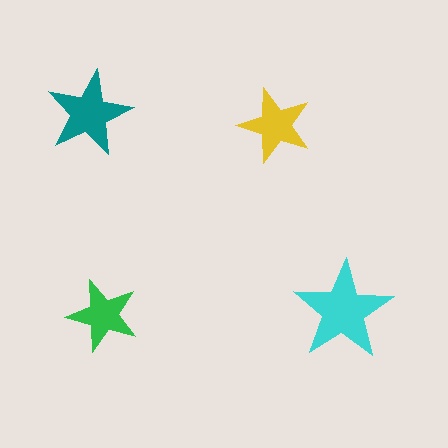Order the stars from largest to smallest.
the cyan one, the teal one, the yellow one, the green one.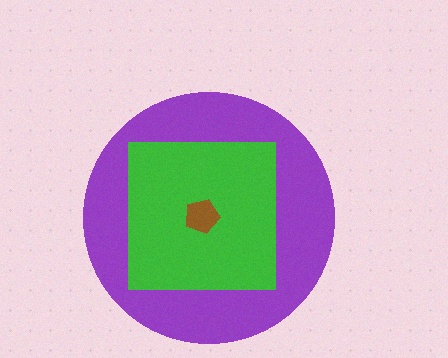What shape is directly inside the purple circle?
The green square.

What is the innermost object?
The brown pentagon.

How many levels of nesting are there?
3.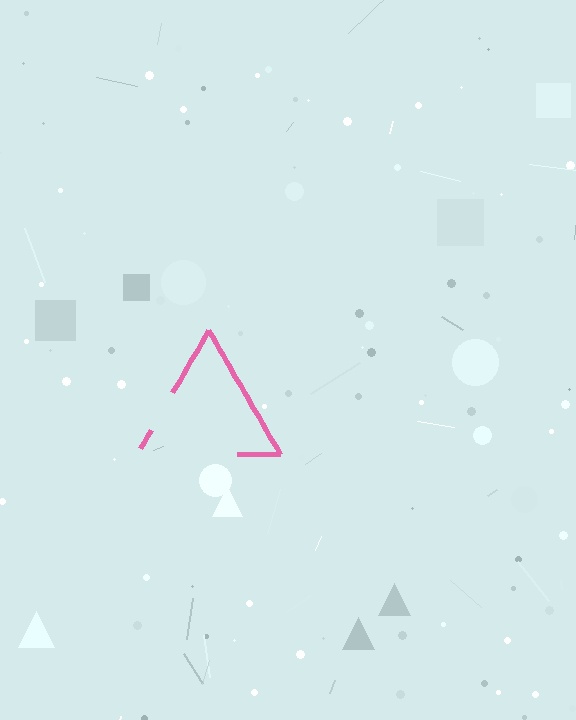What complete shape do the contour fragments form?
The contour fragments form a triangle.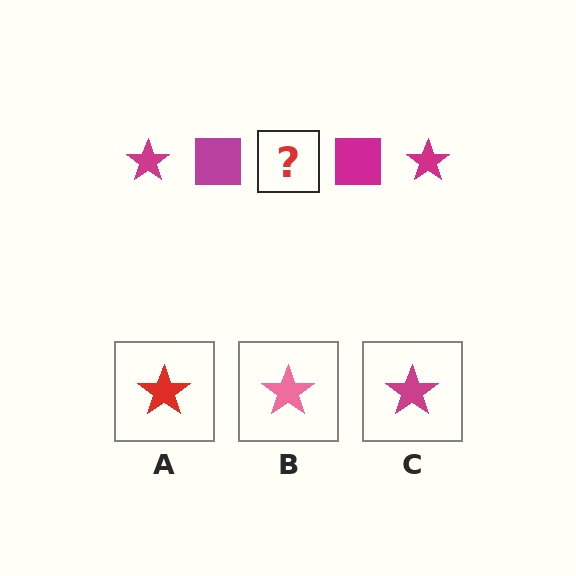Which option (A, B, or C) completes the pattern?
C.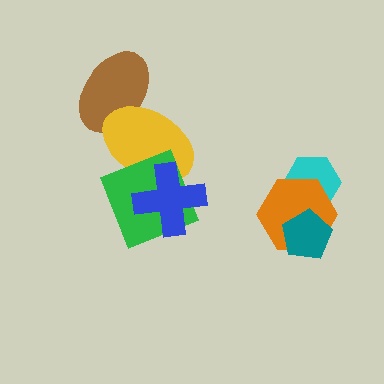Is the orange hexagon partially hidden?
Yes, it is partially covered by another shape.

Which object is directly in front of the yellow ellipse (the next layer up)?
The green square is directly in front of the yellow ellipse.